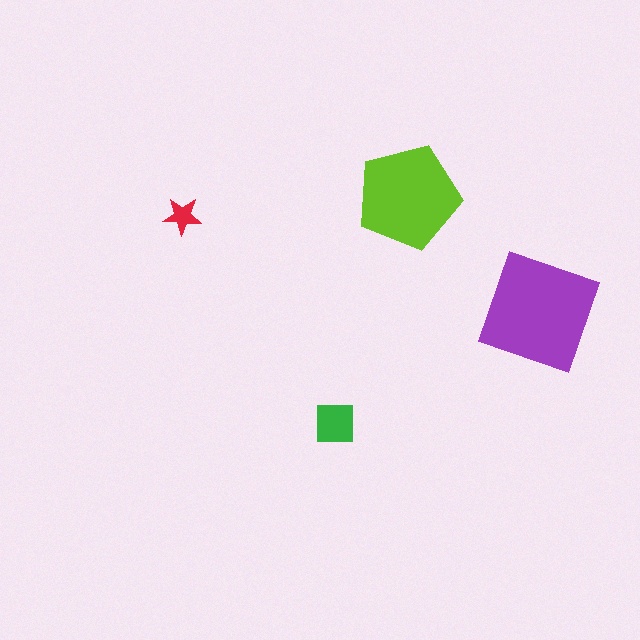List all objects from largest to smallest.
The purple square, the lime pentagon, the green square, the red star.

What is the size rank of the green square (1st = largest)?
3rd.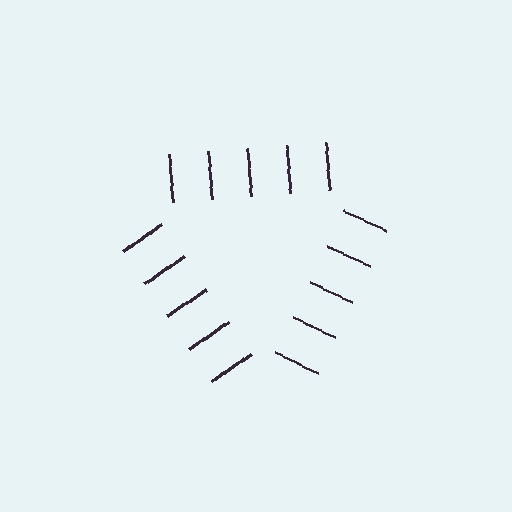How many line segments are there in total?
15 — 5 along each of the 3 edges.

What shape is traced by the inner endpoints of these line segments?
An illusory triangle — the line segments terminate on its edges but no continuous stroke is drawn.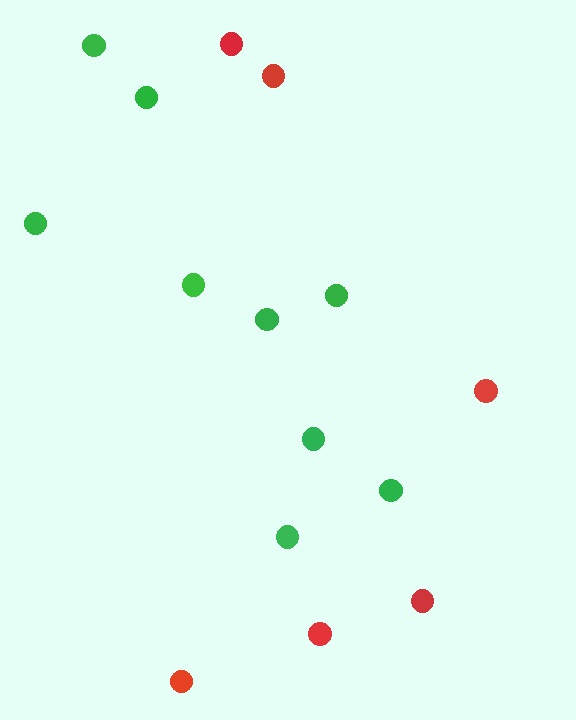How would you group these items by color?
There are 2 groups: one group of red circles (6) and one group of green circles (9).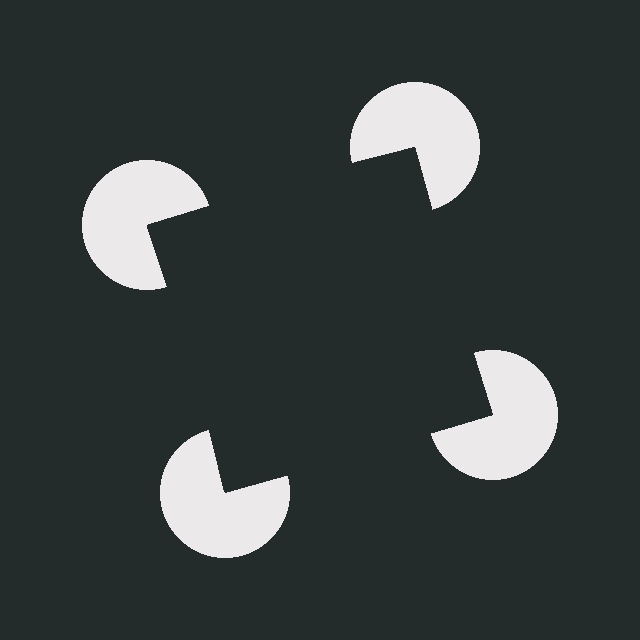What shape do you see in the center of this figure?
An illusory square — its edges are inferred from the aligned wedge cuts in the pac-man discs, not physically drawn.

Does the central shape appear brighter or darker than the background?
It typically appears slightly darker than the background, even though no actual brightness change is drawn.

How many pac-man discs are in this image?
There are 4 — one at each vertex of the illusory square.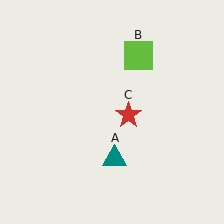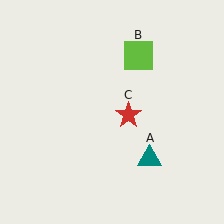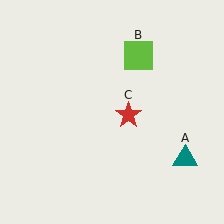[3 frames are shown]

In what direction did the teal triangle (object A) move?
The teal triangle (object A) moved right.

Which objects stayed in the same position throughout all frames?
Lime square (object B) and red star (object C) remained stationary.